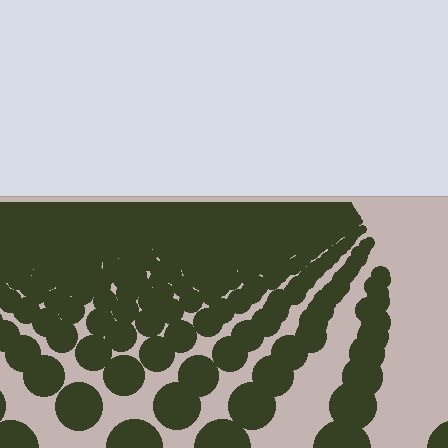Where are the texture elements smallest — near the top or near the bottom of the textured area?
Near the top.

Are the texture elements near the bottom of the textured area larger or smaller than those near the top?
Larger. Near the bottom, elements are closer to the viewer and appear at a bigger on-screen size.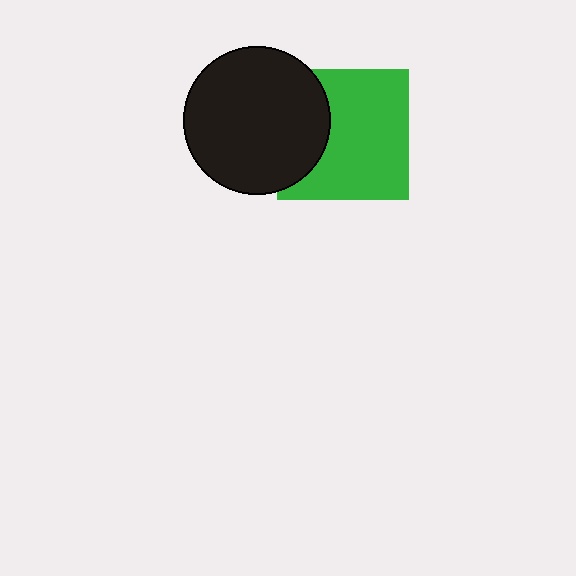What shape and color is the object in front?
The object in front is a black circle.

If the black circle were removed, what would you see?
You would see the complete green square.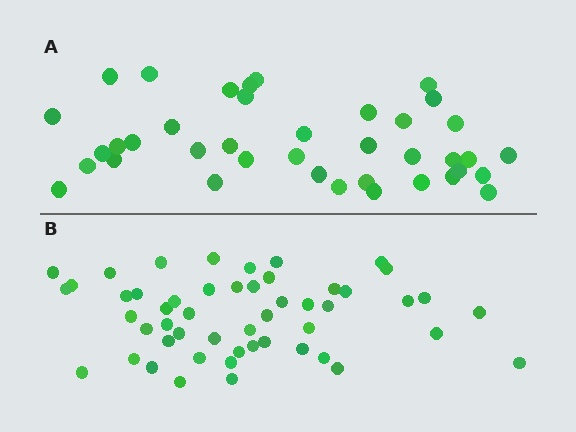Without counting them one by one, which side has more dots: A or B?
Region B (the bottom region) has more dots.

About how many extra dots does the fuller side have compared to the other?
Region B has roughly 12 or so more dots than region A.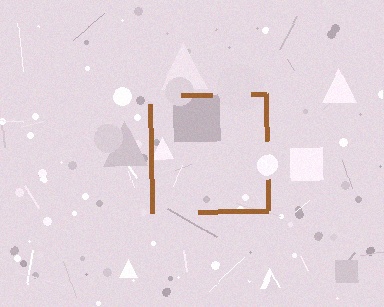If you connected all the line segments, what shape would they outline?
They would outline a square.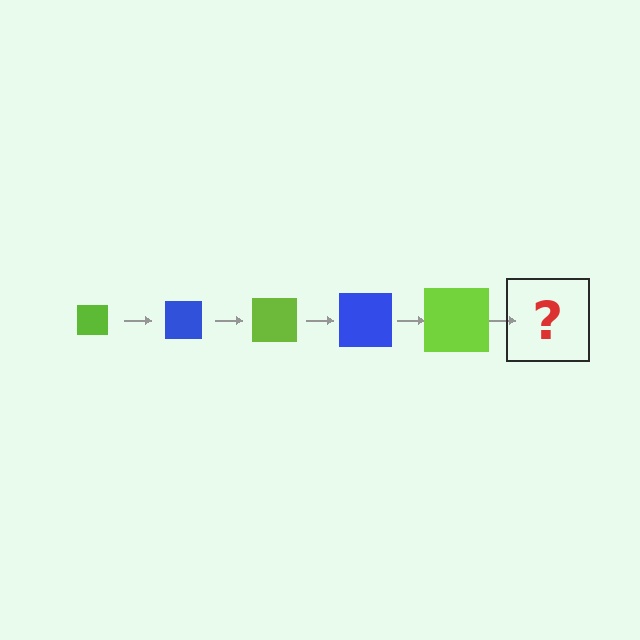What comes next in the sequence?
The next element should be a blue square, larger than the previous one.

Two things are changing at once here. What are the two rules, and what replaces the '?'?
The two rules are that the square grows larger each step and the color cycles through lime and blue. The '?' should be a blue square, larger than the previous one.